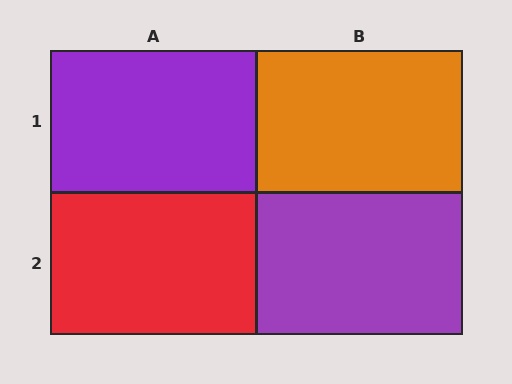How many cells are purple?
2 cells are purple.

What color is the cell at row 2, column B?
Purple.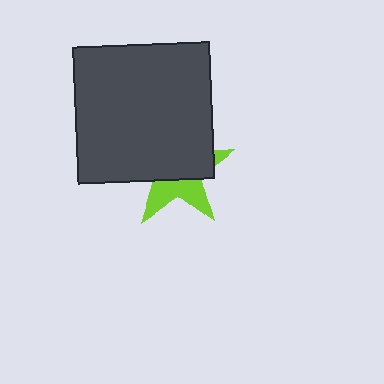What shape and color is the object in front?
The object in front is a dark gray square.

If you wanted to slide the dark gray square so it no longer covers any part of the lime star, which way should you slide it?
Slide it up — that is the most direct way to separate the two shapes.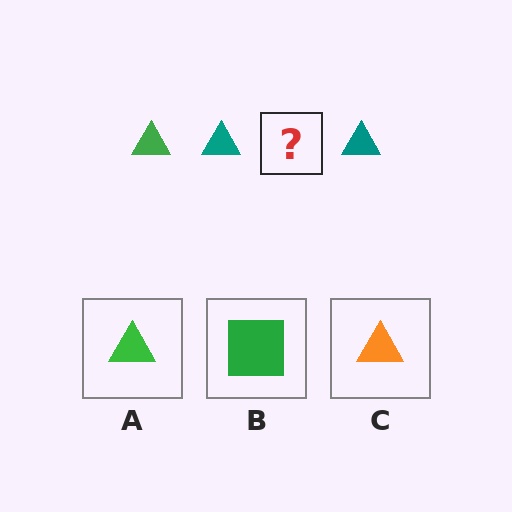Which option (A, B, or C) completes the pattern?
A.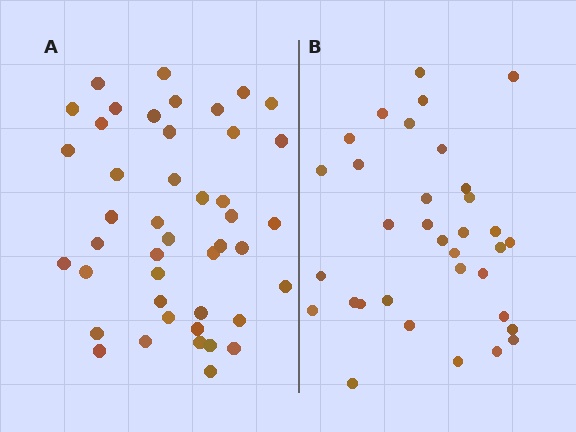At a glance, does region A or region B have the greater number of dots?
Region A (the left region) has more dots.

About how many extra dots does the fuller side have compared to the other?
Region A has roughly 10 or so more dots than region B.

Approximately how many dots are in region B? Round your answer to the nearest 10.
About 30 dots. (The exact count is 34, which rounds to 30.)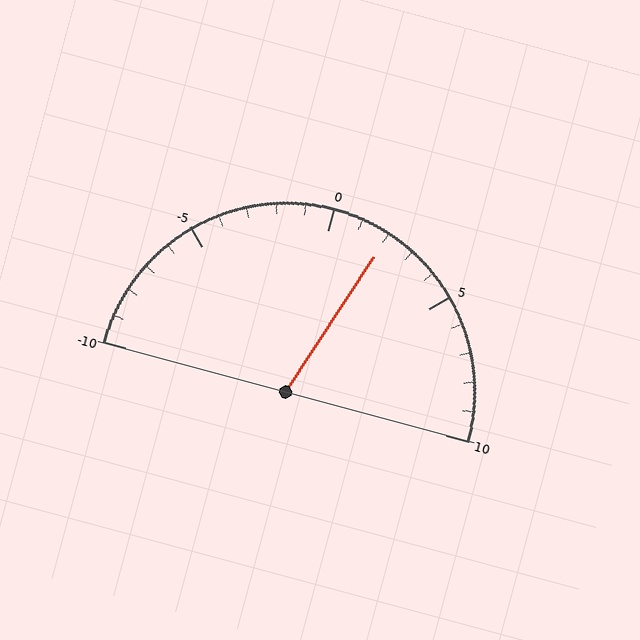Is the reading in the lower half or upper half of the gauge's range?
The reading is in the upper half of the range (-10 to 10).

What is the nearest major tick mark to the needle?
The nearest major tick mark is 0.